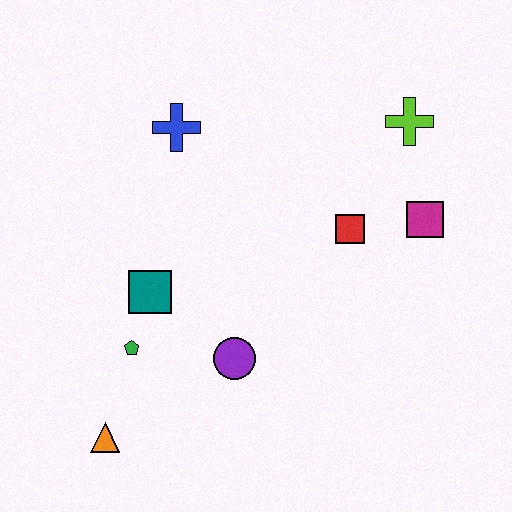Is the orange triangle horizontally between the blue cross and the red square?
No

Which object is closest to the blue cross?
The teal square is closest to the blue cross.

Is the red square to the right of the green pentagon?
Yes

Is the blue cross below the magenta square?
No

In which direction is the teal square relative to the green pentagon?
The teal square is above the green pentagon.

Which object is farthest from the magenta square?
The orange triangle is farthest from the magenta square.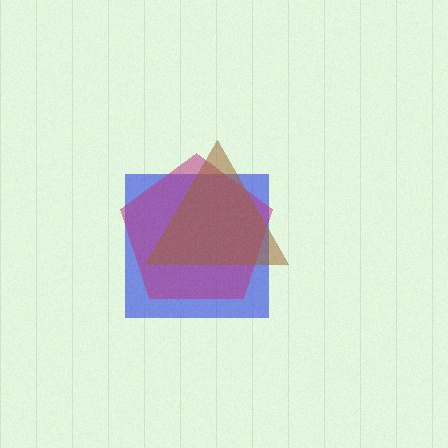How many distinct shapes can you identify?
There are 3 distinct shapes: a blue square, a magenta pentagon, a brown triangle.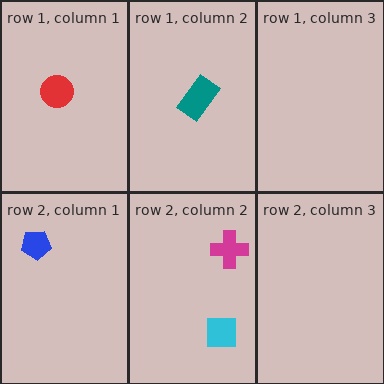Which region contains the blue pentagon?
The row 2, column 1 region.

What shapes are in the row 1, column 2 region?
The teal rectangle.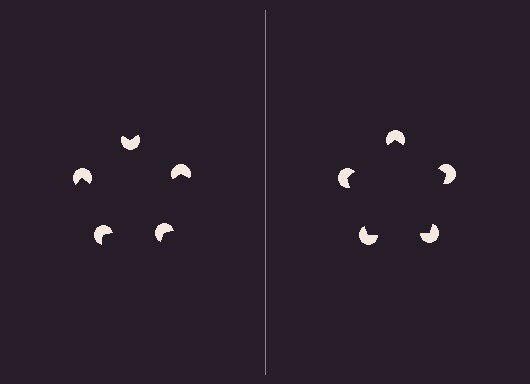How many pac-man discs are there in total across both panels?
10 — 5 on each side.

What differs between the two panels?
The pac-man discs are positioned identically on both sides; only the wedge orientations differ. On the right they align to a pentagon; on the left they are misaligned.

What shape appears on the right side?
An illusory pentagon.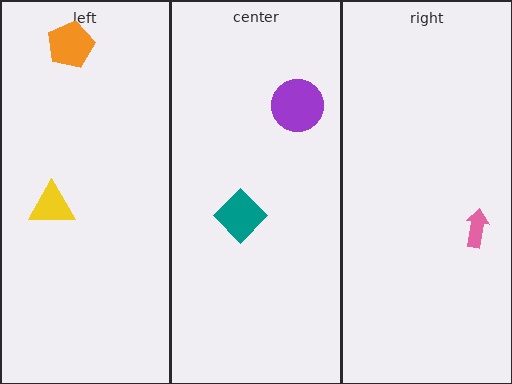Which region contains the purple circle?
The center region.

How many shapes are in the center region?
2.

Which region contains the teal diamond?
The center region.